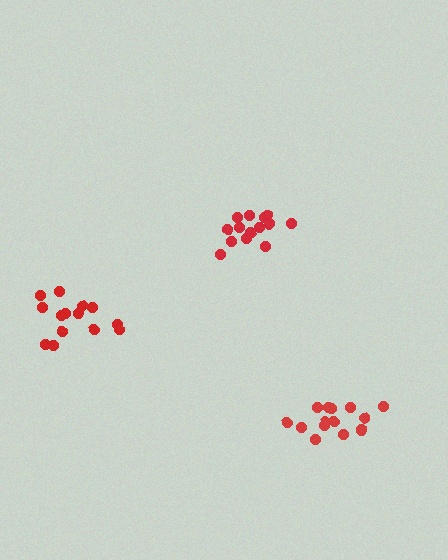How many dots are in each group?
Group 1: 14 dots, Group 2: 15 dots, Group 3: 14 dots (43 total).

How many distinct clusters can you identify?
There are 3 distinct clusters.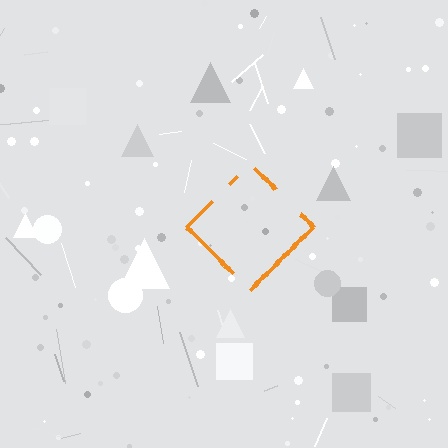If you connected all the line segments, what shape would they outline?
They would outline a diamond.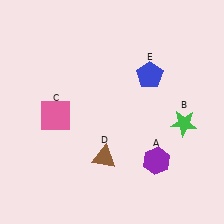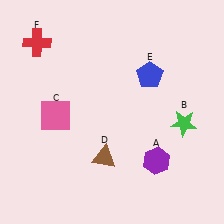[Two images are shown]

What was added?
A red cross (F) was added in Image 2.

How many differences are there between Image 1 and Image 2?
There is 1 difference between the two images.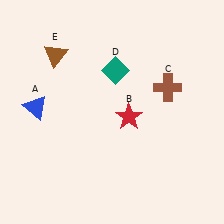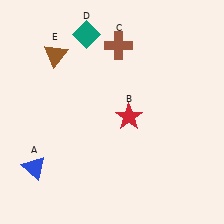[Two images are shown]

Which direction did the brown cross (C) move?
The brown cross (C) moved left.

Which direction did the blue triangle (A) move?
The blue triangle (A) moved down.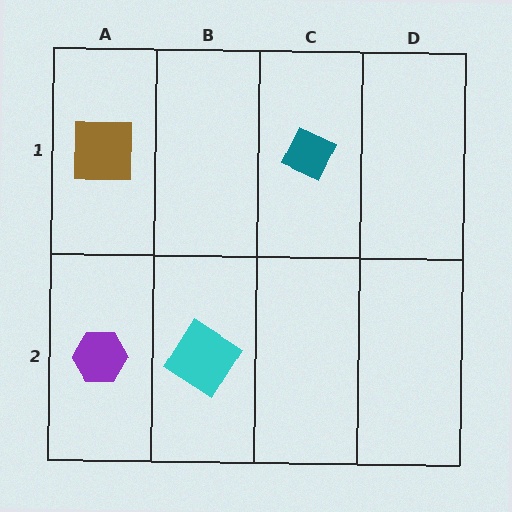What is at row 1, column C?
A teal diamond.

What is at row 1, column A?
A brown square.